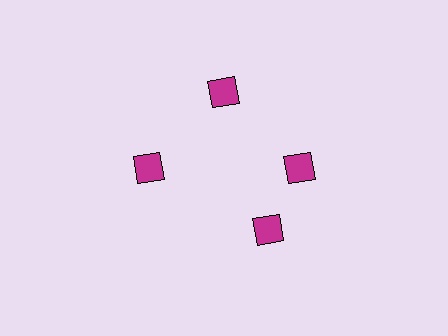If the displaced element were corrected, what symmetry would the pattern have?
It would have 4-fold rotational symmetry — the pattern would map onto itself every 90 degrees.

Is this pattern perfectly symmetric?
No. The 4 magenta squares are arranged in a ring, but one element near the 6 o'clock position is rotated out of alignment along the ring, breaking the 4-fold rotational symmetry.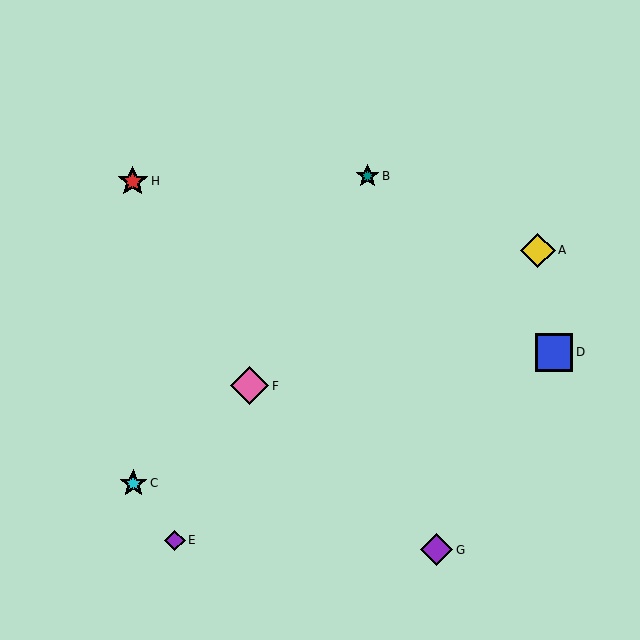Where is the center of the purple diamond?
The center of the purple diamond is at (437, 550).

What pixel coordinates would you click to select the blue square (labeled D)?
Click at (554, 352) to select the blue square D.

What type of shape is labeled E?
Shape E is a purple diamond.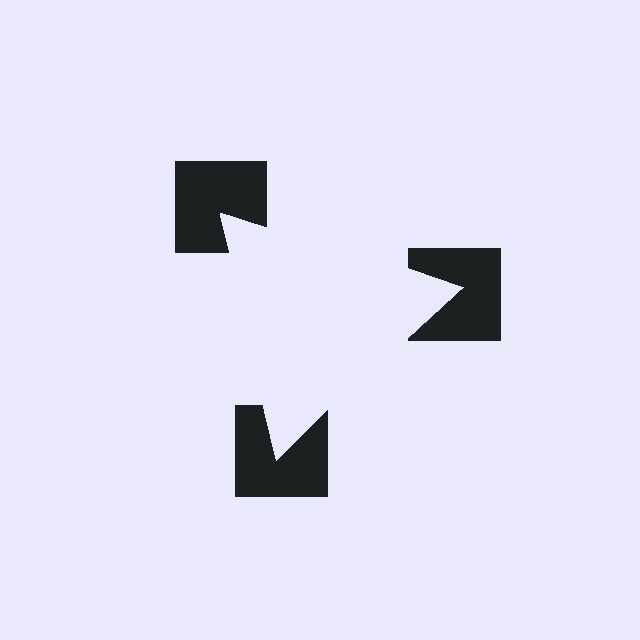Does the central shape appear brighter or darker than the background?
It typically appears slightly brighter than the background, even though no actual brightness change is drawn.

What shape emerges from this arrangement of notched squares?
An illusory triangle — its edges are inferred from the aligned wedge cuts in the notched squares, not physically drawn.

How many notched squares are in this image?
There are 3 — one at each vertex of the illusory triangle.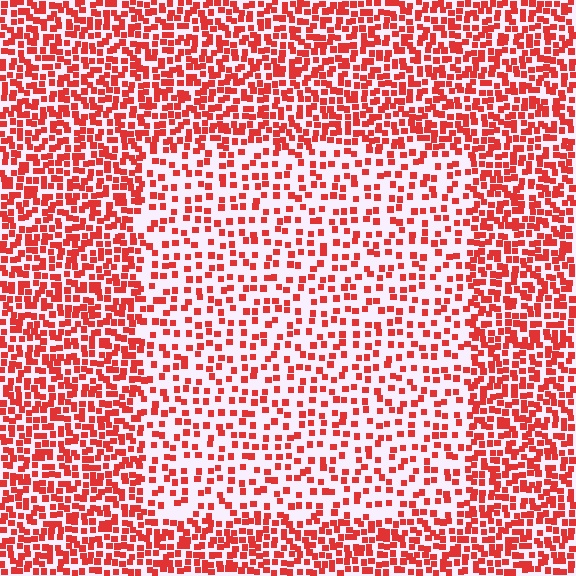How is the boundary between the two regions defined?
The boundary is defined by a change in element density (approximately 2.0x ratio). All elements are the same color, size, and shape.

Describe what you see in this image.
The image contains small red elements arranged at two different densities. A rectangle-shaped region is visible where the elements are less densely packed than the surrounding area.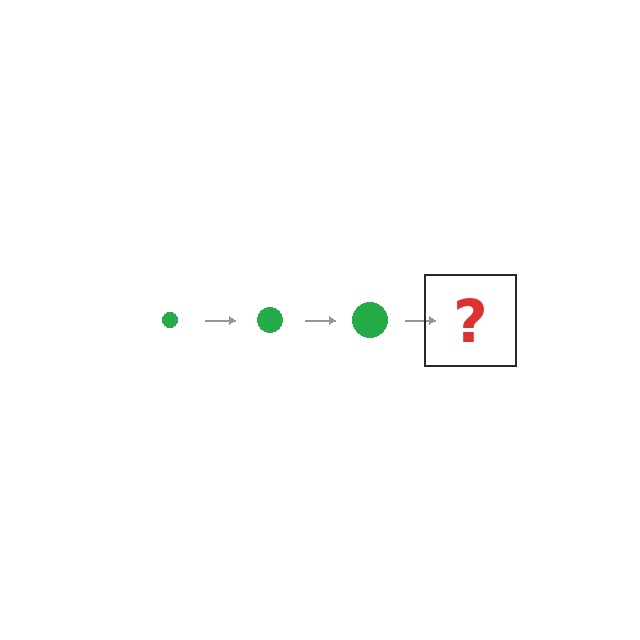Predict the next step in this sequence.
The next step is a green circle, larger than the previous one.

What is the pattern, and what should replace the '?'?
The pattern is that the circle gets progressively larger each step. The '?' should be a green circle, larger than the previous one.